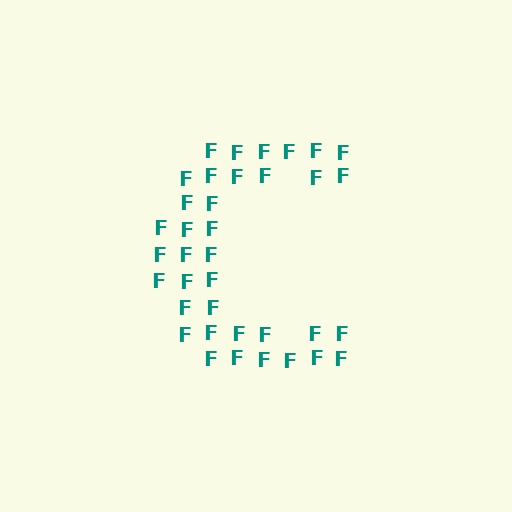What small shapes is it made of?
It is made of small letter F's.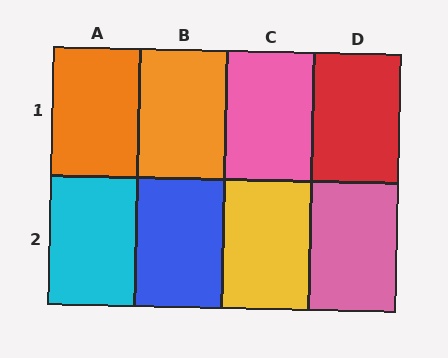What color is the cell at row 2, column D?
Pink.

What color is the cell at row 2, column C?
Yellow.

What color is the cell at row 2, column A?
Cyan.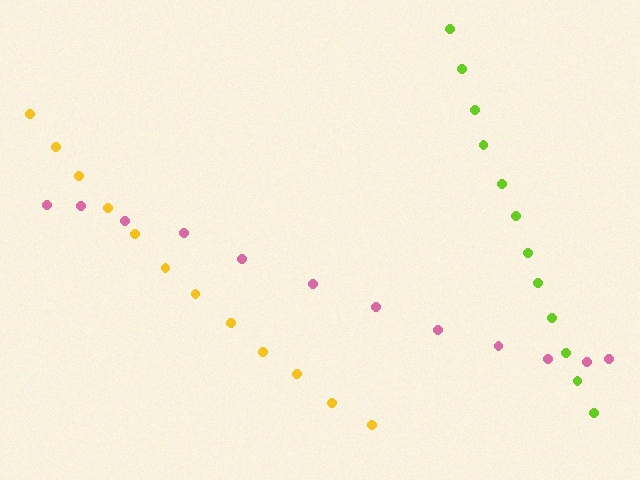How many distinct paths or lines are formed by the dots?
There are 3 distinct paths.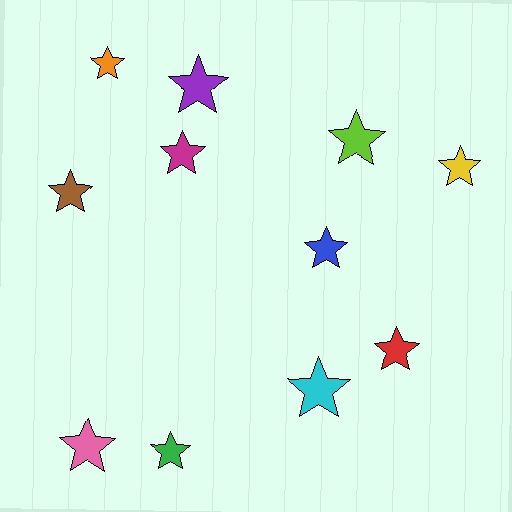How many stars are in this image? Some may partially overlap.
There are 11 stars.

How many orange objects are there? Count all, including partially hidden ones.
There is 1 orange object.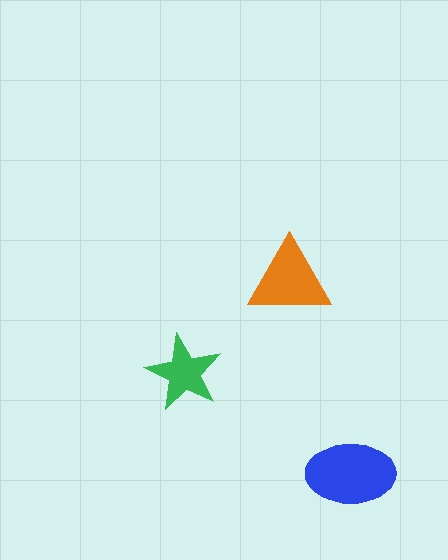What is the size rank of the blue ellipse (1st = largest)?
1st.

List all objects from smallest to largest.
The green star, the orange triangle, the blue ellipse.